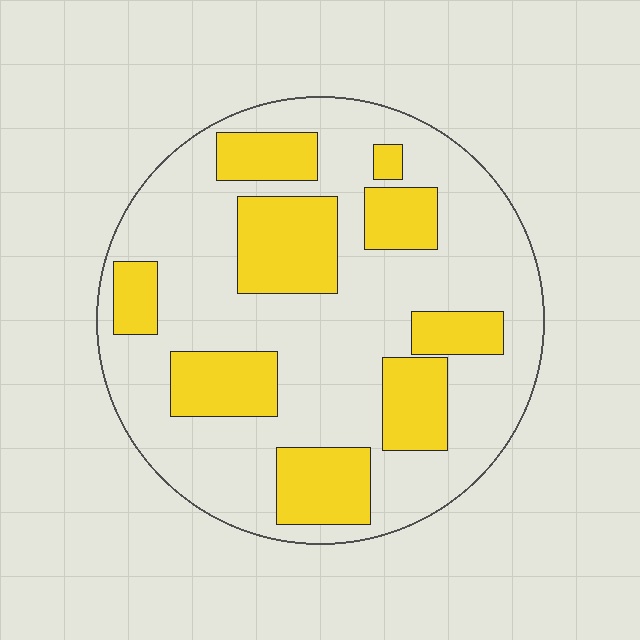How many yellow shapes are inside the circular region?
9.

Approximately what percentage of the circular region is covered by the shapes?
Approximately 30%.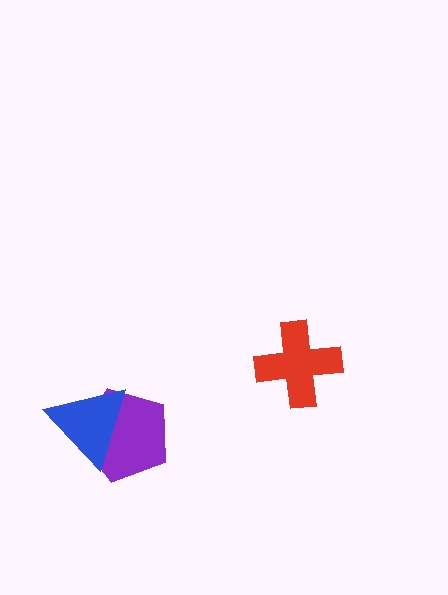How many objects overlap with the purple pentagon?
1 object overlaps with the purple pentagon.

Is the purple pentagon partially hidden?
Yes, it is partially covered by another shape.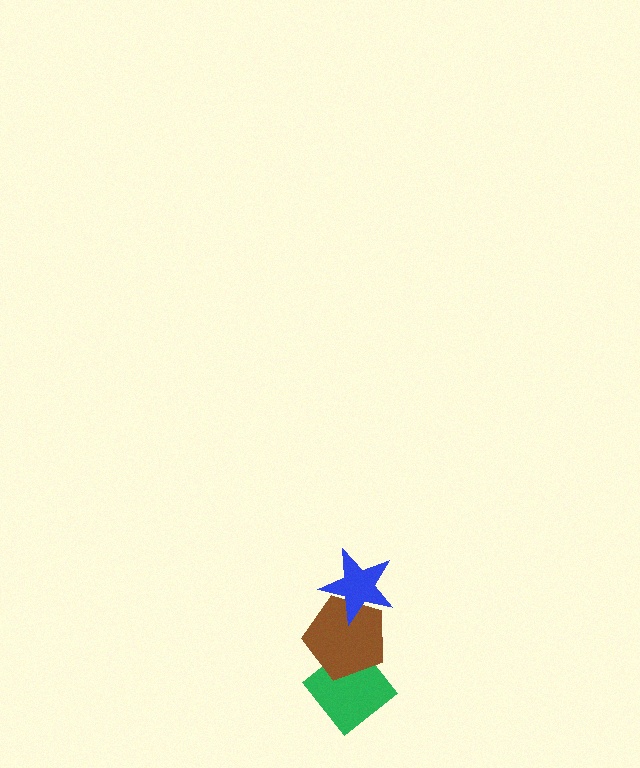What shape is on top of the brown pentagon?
The blue star is on top of the brown pentagon.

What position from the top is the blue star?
The blue star is 1st from the top.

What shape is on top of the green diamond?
The brown pentagon is on top of the green diamond.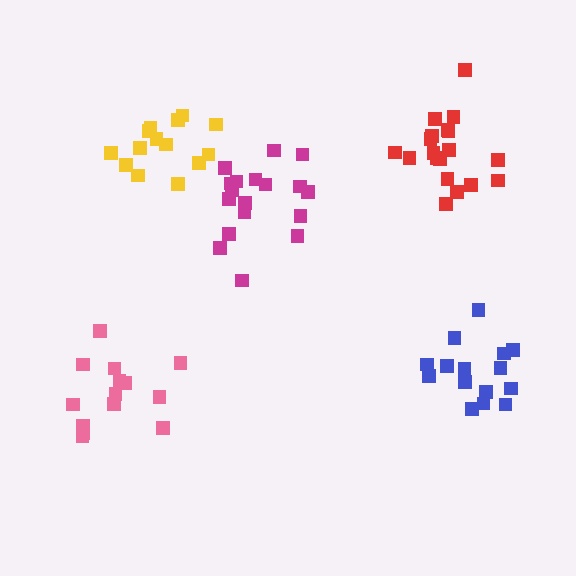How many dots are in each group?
Group 1: 18 dots, Group 2: 15 dots, Group 3: 14 dots, Group 4: 19 dots, Group 5: 14 dots (80 total).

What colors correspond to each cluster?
The clusters are colored: magenta, blue, yellow, red, pink.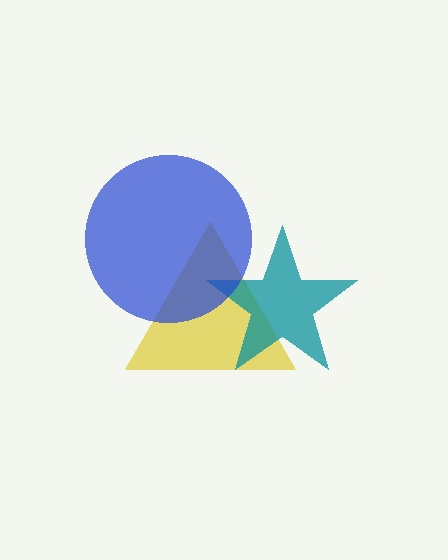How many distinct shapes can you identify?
There are 3 distinct shapes: a yellow triangle, a teal star, a blue circle.